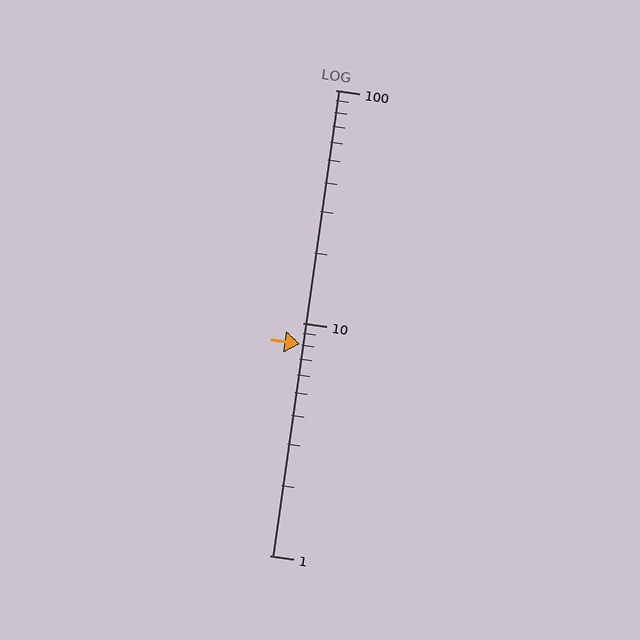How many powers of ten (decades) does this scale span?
The scale spans 2 decades, from 1 to 100.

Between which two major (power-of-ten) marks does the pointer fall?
The pointer is between 1 and 10.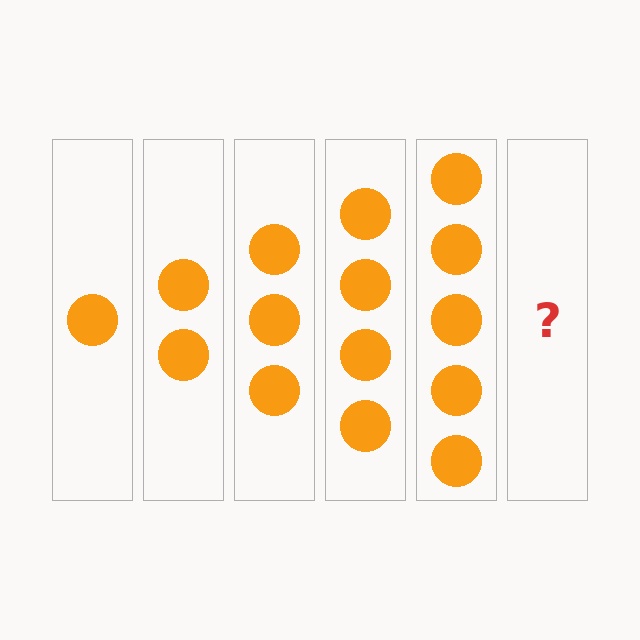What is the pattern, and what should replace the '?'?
The pattern is that each step adds one more circle. The '?' should be 6 circles.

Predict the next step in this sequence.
The next step is 6 circles.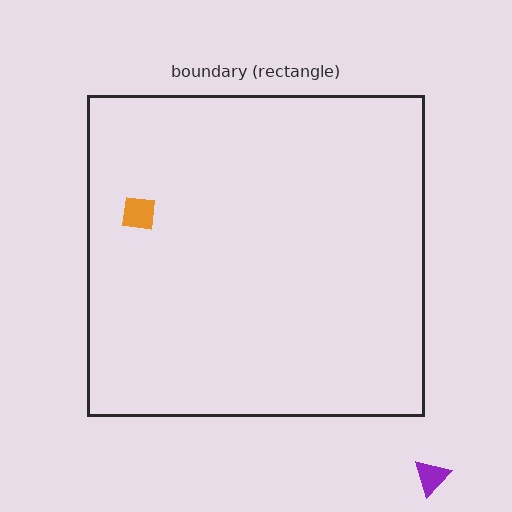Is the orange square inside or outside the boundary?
Inside.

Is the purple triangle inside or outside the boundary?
Outside.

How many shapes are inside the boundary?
1 inside, 1 outside.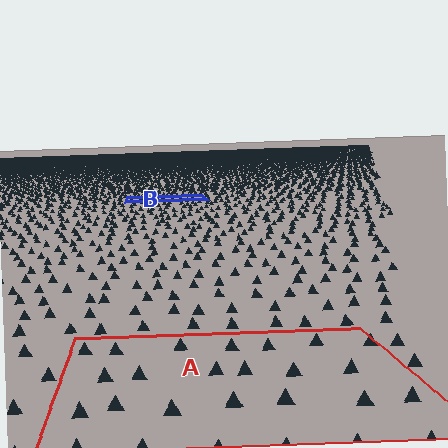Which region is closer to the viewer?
Region A is closer. The texture elements there are larger and more spread out.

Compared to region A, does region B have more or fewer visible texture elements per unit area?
Region B has more texture elements per unit area — they are packed more densely because it is farther away.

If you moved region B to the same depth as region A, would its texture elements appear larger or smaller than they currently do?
They would appear larger. At a closer depth, the same texture elements are projected at a bigger on-screen size.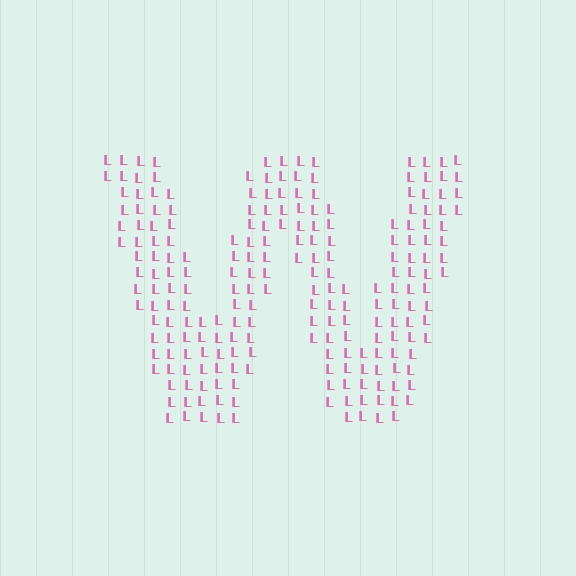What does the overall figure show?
The overall figure shows the letter W.